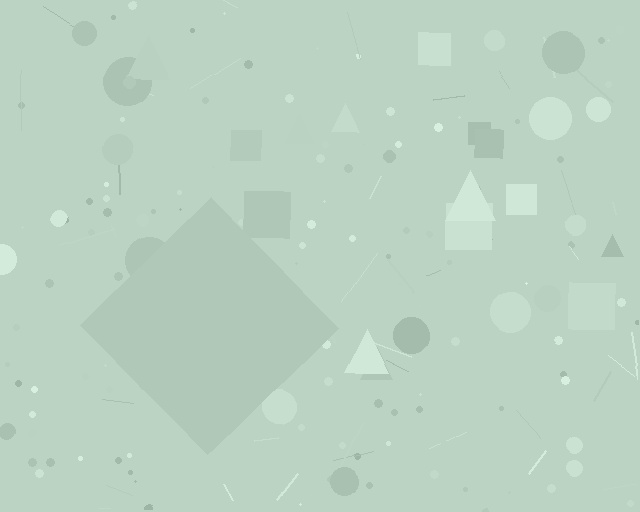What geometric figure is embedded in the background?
A diamond is embedded in the background.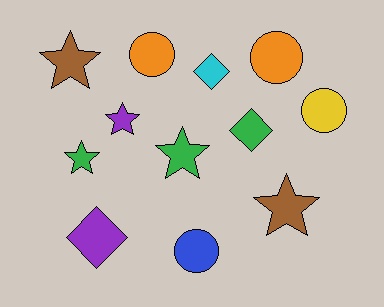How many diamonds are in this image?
There are 3 diamonds.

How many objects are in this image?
There are 12 objects.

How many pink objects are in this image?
There are no pink objects.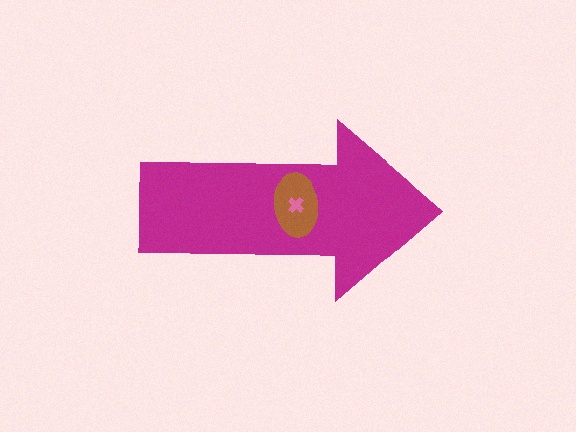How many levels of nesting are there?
3.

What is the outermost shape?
The magenta arrow.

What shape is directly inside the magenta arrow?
The brown ellipse.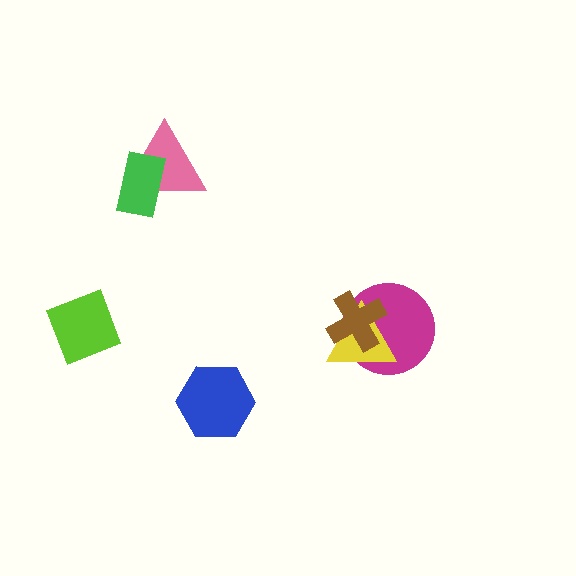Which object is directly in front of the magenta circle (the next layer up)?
The yellow triangle is directly in front of the magenta circle.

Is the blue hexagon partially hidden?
No, no other shape covers it.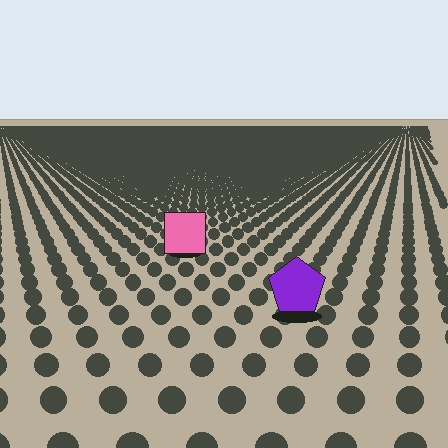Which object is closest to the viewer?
The purple pentagon is closest. The texture marks near it are larger and more spread out.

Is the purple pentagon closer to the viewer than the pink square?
Yes. The purple pentagon is closer — you can tell from the texture gradient: the ground texture is coarser near it.